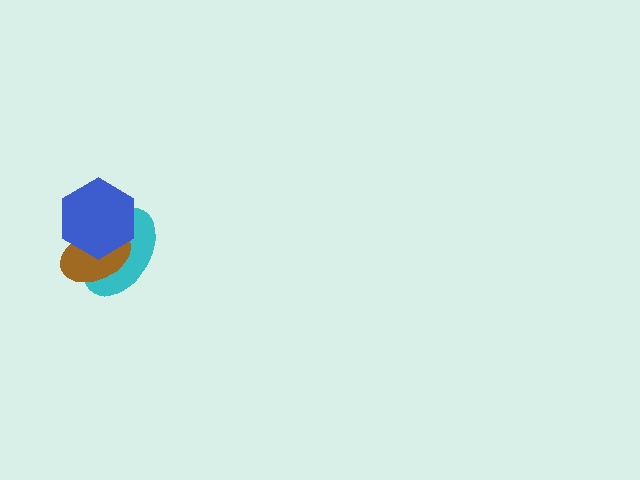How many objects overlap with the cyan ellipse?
2 objects overlap with the cyan ellipse.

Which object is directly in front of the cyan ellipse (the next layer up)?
The brown ellipse is directly in front of the cyan ellipse.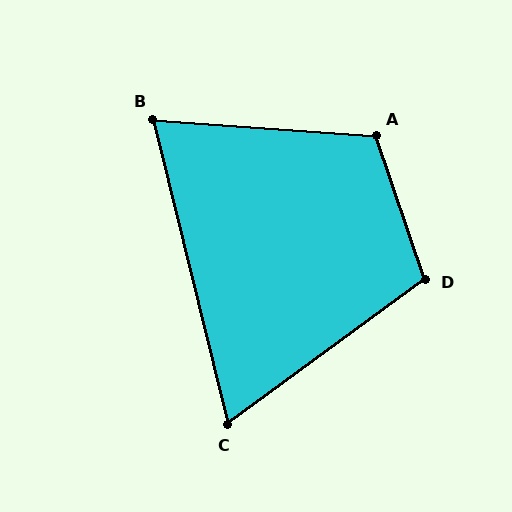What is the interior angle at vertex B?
Approximately 72 degrees (acute).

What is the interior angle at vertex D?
Approximately 108 degrees (obtuse).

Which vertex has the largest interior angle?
A, at approximately 112 degrees.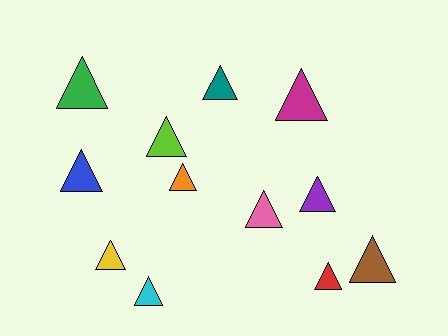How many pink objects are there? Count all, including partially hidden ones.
There is 1 pink object.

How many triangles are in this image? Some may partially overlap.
There are 12 triangles.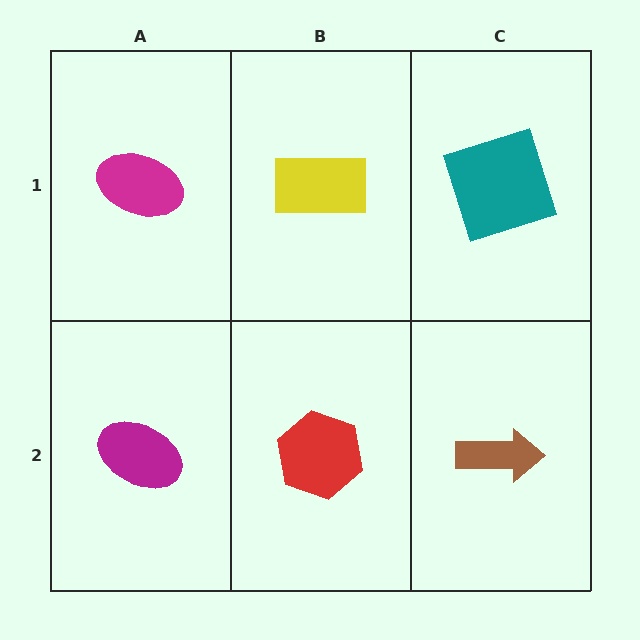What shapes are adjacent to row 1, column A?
A magenta ellipse (row 2, column A), a yellow rectangle (row 1, column B).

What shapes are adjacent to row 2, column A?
A magenta ellipse (row 1, column A), a red hexagon (row 2, column B).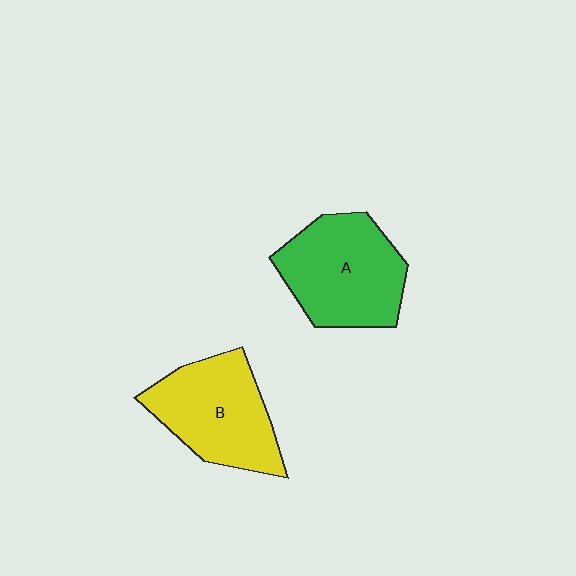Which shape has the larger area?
Shape A (green).